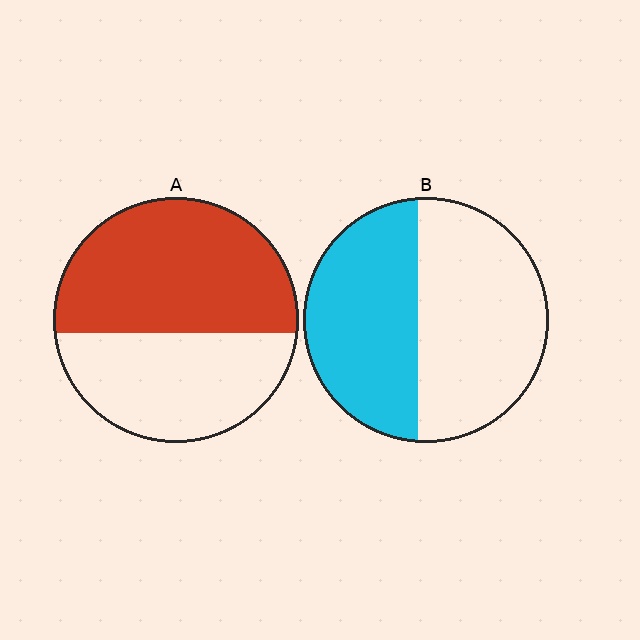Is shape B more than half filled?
No.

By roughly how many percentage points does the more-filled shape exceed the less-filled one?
By roughly 10 percentage points (A over B).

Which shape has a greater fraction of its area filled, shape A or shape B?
Shape A.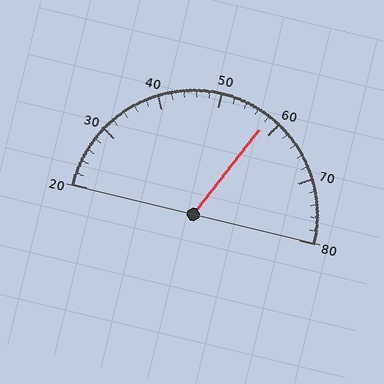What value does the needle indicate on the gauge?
The needle indicates approximately 58.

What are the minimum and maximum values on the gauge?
The gauge ranges from 20 to 80.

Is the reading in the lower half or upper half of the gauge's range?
The reading is in the upper half of the range (20 to 80).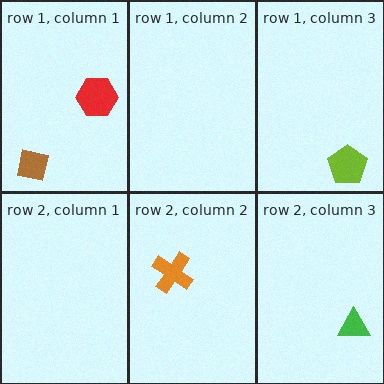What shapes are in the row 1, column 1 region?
The red hexagon, the brown square.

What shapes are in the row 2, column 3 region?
The green triangle.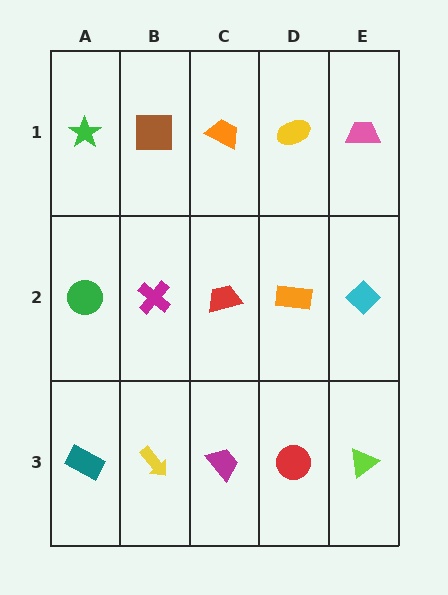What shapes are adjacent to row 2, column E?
A pink trapezoid (row 1, column E), a lime triangle (row 3, column E), an orange rectangle (row 2, column D).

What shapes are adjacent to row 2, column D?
A yellow ellipse (row 1, column D), a red circle (row 3, column D), a red trapezoid (row 2, column C), a cyan diamond (row 2, column E).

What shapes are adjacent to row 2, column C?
An orange trapezoid (row 1, column C), a magenta trapezoid (row 3, column C), a magenta cross (row 2, column B), an orange rectangle (row 2, column D).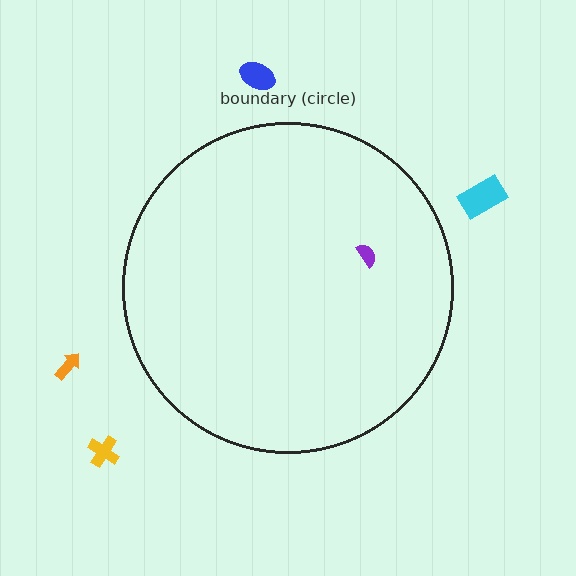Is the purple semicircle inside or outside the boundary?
Inside.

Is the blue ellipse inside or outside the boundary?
Outside.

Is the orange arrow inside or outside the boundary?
Outside.